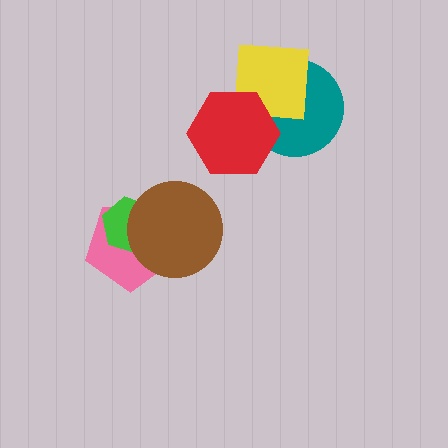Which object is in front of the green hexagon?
The brown circle is in front of the green hexagon.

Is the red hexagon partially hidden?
No, no other shape covers it.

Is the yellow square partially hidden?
Yes, it is partially covered by another shape.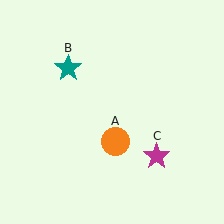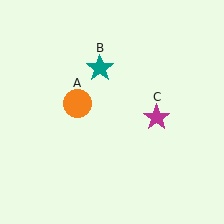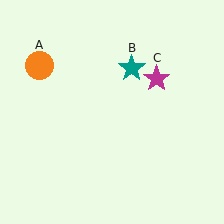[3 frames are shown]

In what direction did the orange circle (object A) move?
The orange circle (object A) moved up and to the left.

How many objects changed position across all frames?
3 objects changed position: orange circle (object A), teal star (object B), magenta star (object C).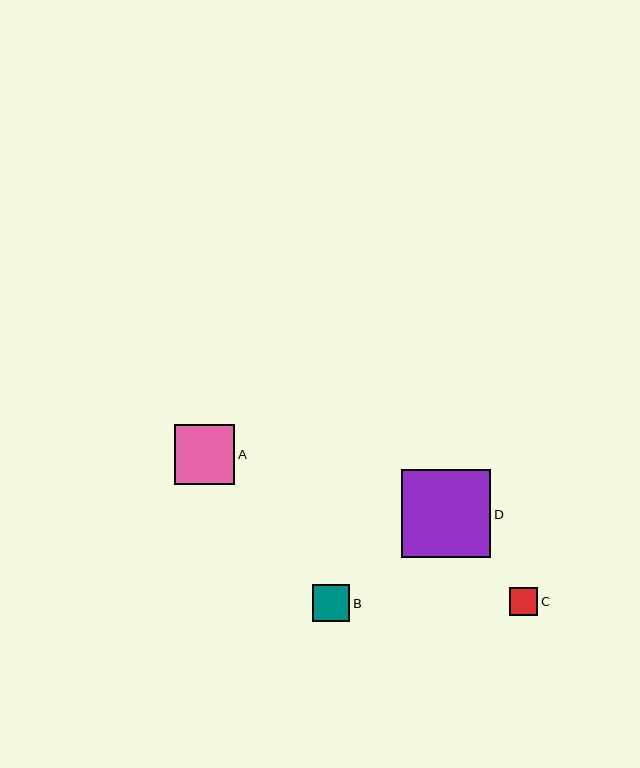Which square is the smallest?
Square C is the smallest with a size of approximately 28 pixels.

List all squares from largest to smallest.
From largest to smallest: D, A, B, C.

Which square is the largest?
Square D is the largest with a size of approximately 89 pixels.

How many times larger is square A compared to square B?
Square A is approximately 1.6 times the size of square B.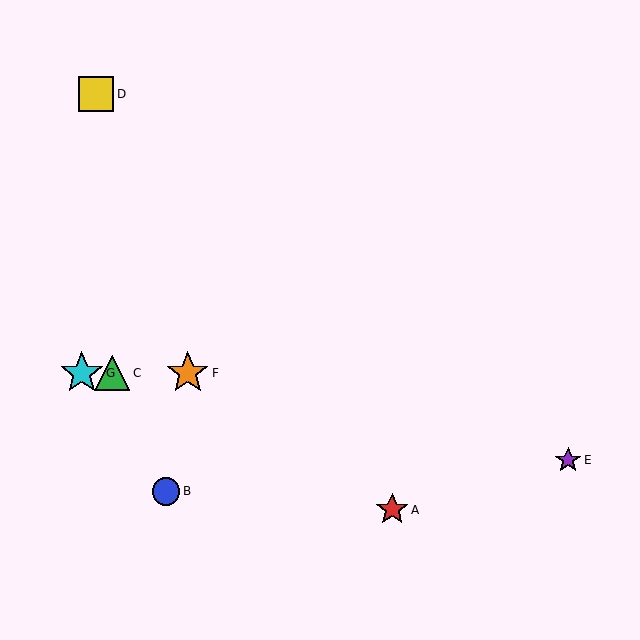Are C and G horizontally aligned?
Yes, both are at y≈373.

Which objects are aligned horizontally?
Objects C, F, G are aligned horizontally.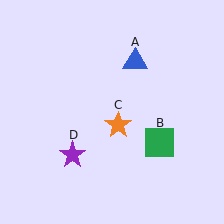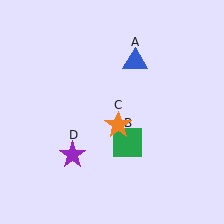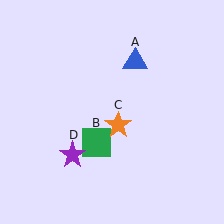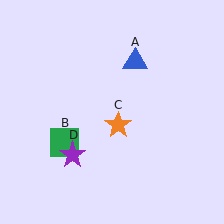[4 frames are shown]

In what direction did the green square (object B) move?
The green square (object B) moved left.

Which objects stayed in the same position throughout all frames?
Blue triangle (object A) and orange star (object C) and purple star (object D) remained stationary.